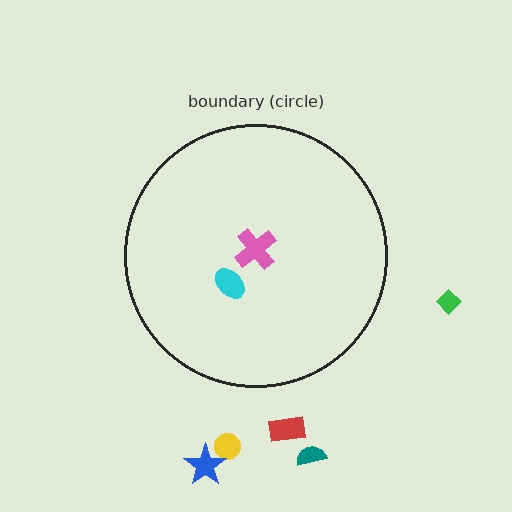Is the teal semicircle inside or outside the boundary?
Outside.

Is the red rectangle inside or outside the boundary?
Outside.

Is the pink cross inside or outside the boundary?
Inside.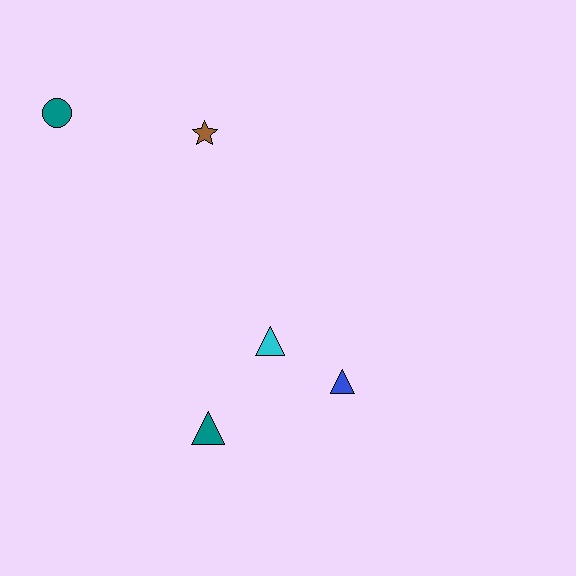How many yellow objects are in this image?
There are no yellow objects.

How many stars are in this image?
There is 1 star.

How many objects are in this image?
There are 5 objects.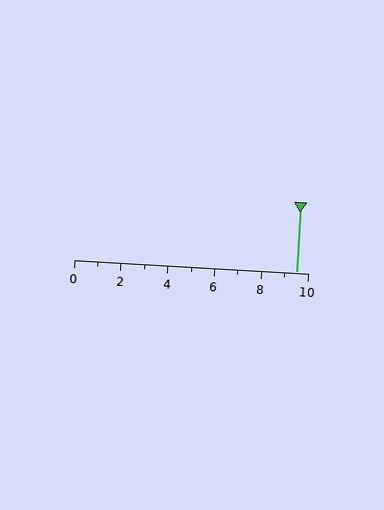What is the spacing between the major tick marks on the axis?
The major ticks are spaced 2 apart.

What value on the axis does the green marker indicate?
The marker indicates approximately 9.5.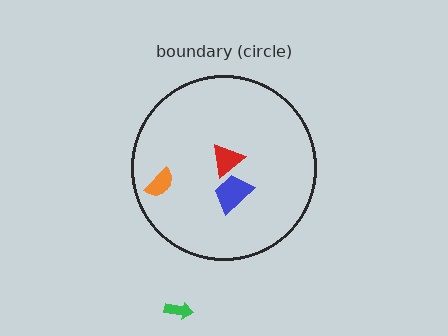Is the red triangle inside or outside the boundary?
Inside.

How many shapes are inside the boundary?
3 inside, 1 outside.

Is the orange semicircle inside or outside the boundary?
Inside.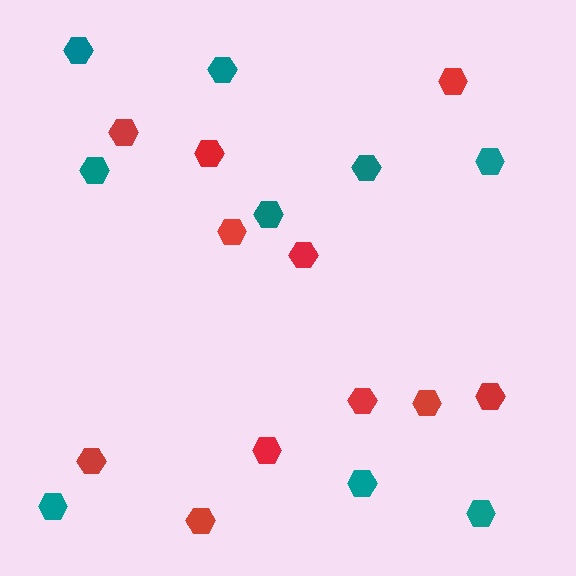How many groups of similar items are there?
There are 2 groups: one group of red hexagons (11) and one group of teal hexagons (9).